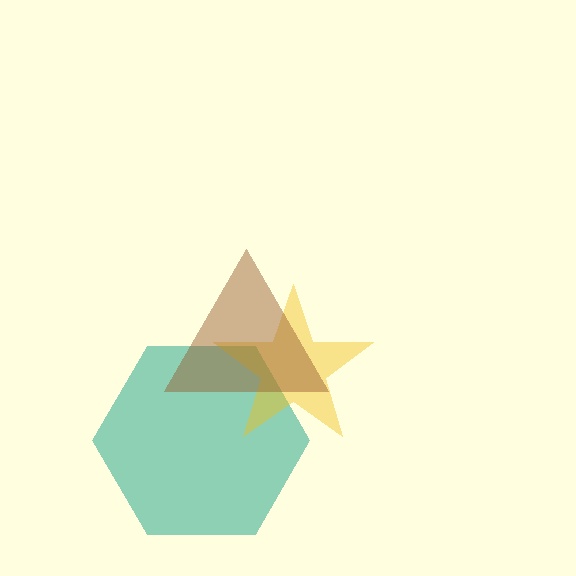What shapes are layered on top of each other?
The layered shapes are: a teal hexagon, a yellow star, a brown triangle.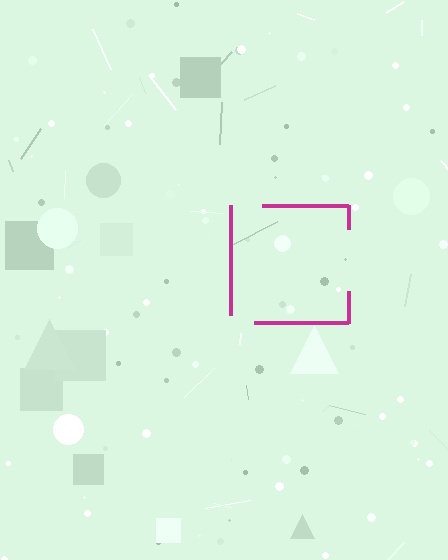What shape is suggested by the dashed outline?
The dashed outline suggests a square.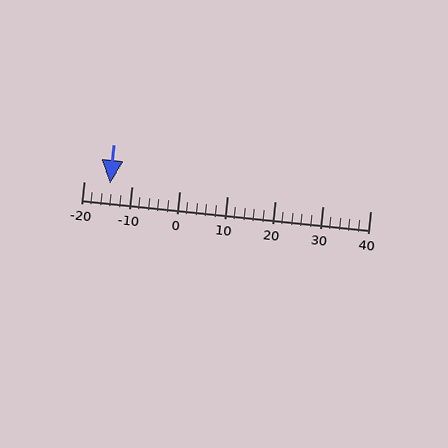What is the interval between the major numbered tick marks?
The major tick marks are spaced 10 units apart.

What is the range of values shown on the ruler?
The ruler shows values from -20 to 40.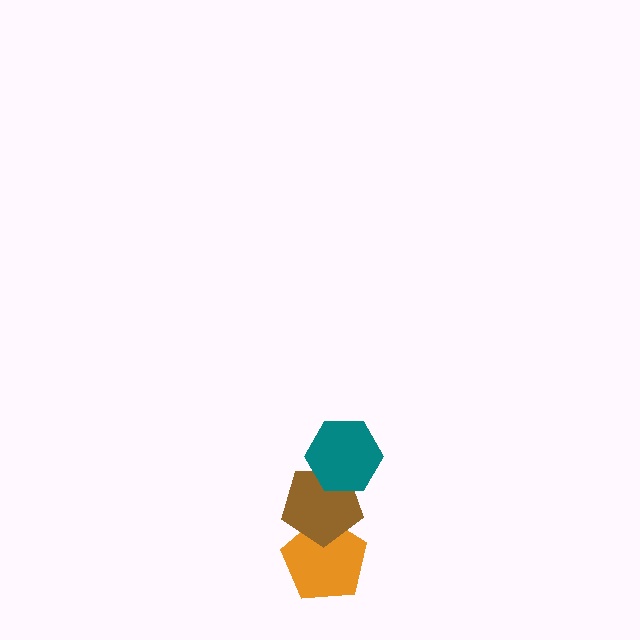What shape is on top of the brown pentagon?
The teal hexagon is on top of the brown pentagon.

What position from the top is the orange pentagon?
The orange pentagon is 3rd from the top.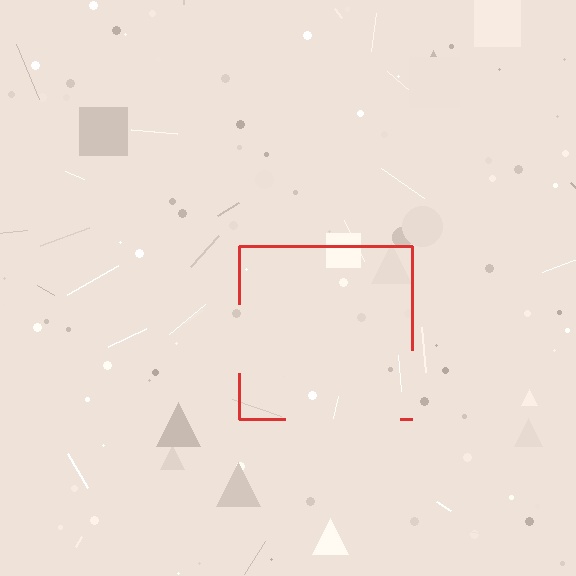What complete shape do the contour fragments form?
The contour fragments form a square.